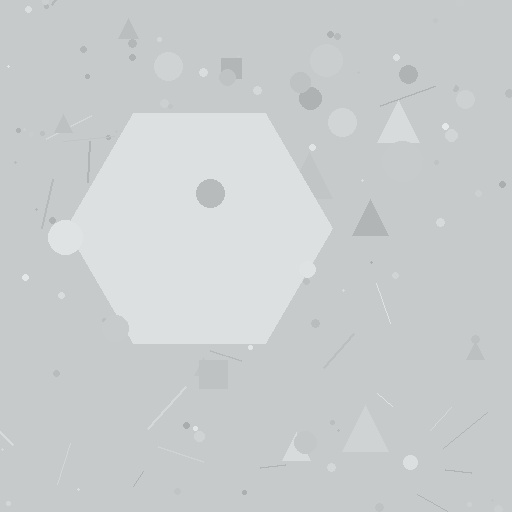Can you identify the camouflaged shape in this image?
The camouflaged shape is a hexagon.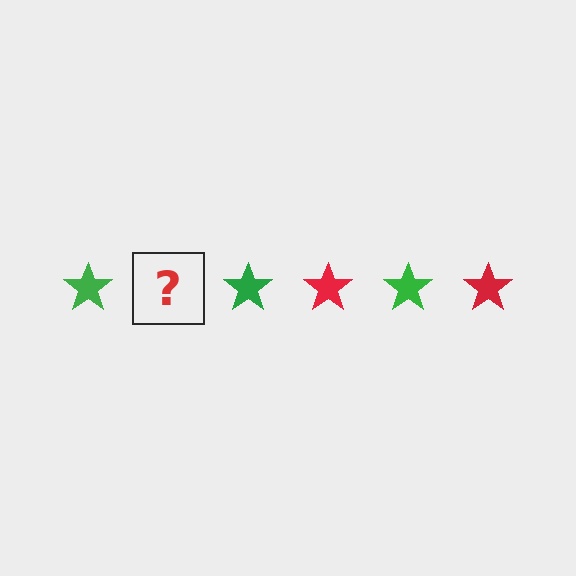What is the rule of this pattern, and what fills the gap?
The rule is that the pattern cycles through green, red stars. The gap should be filled with a red star.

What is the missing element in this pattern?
The missing element is a red star.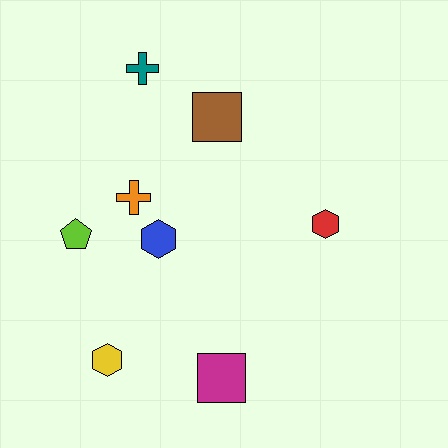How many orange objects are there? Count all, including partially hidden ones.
There is 1 orange object.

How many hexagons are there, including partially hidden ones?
There are 3 hexagons.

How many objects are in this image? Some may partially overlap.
There are 8 objects.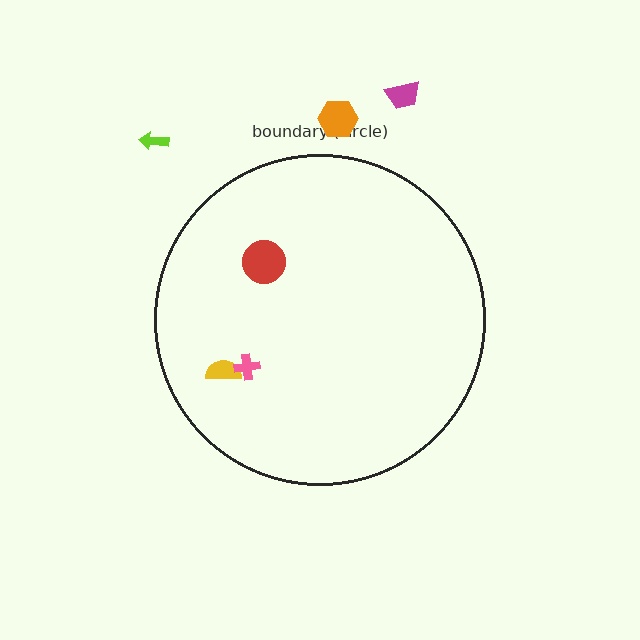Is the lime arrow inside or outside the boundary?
Outside.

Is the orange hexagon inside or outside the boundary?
Outside.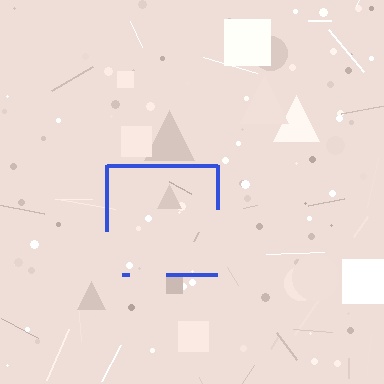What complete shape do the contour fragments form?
The contour fragments form a square.